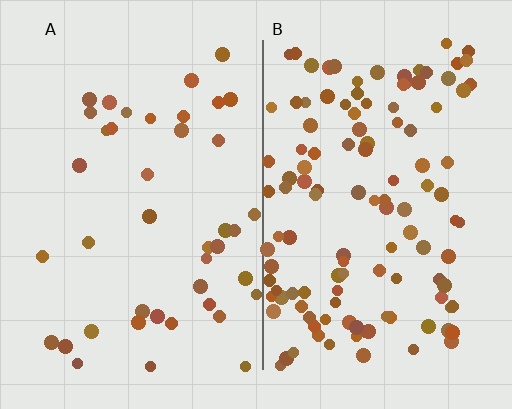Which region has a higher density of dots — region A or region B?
B (the right).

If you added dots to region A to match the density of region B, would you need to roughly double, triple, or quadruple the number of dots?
Approximately triple.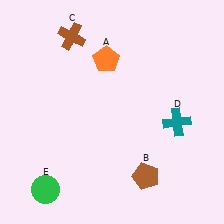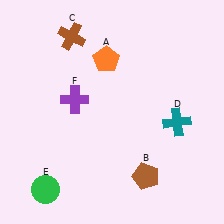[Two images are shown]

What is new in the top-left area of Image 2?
A purple cross (F) was added in the top-left area of Image 2.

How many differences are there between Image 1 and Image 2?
There is 1 difference between the two images.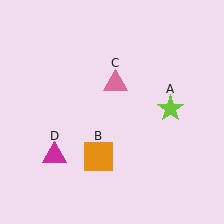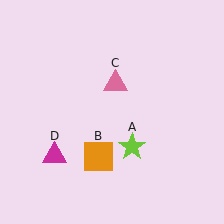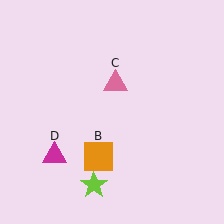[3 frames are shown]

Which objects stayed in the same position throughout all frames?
Orange square (object B) and pink triangle (object C) and magenta triangle (object D) remained stationary.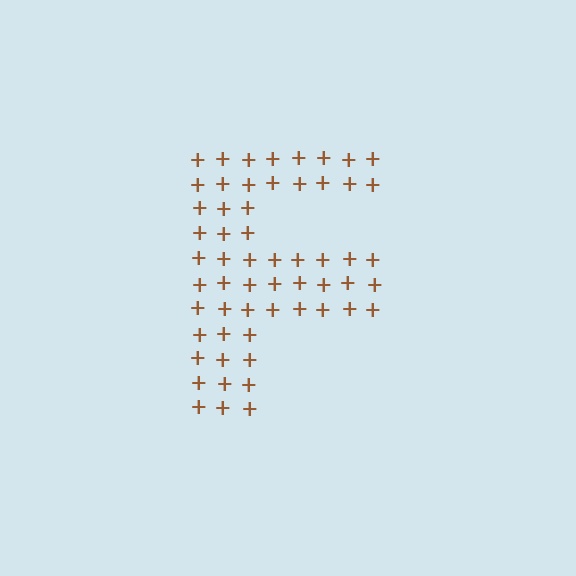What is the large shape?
The large shape is the letter F.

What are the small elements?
The small elements are plus signs.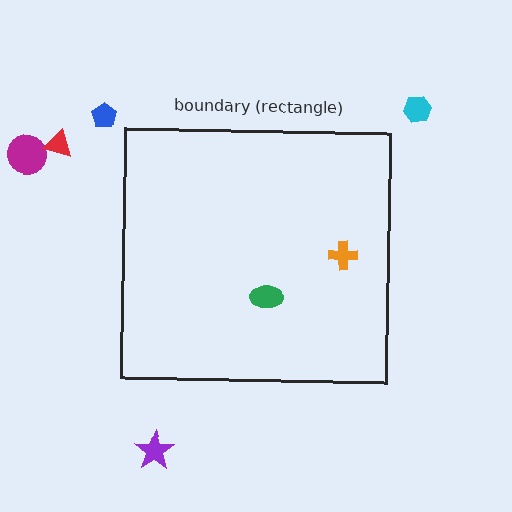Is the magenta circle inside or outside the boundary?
Outside.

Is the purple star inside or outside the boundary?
Outside.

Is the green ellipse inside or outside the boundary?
Inside.